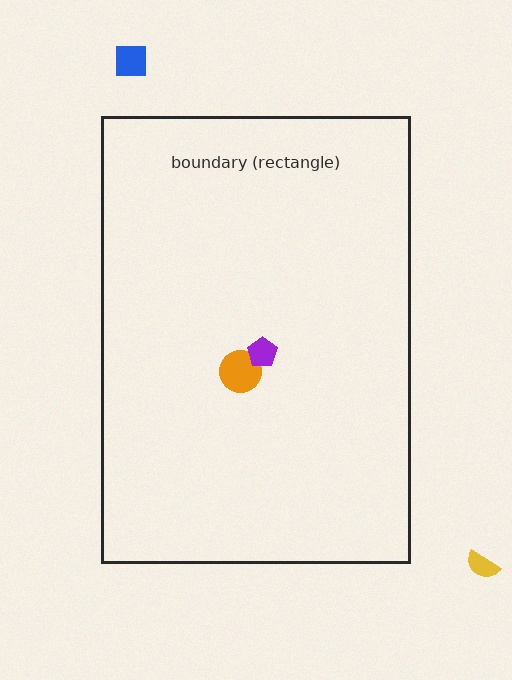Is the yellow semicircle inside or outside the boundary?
Outside.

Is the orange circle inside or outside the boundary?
Inside.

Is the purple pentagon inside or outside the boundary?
Inside.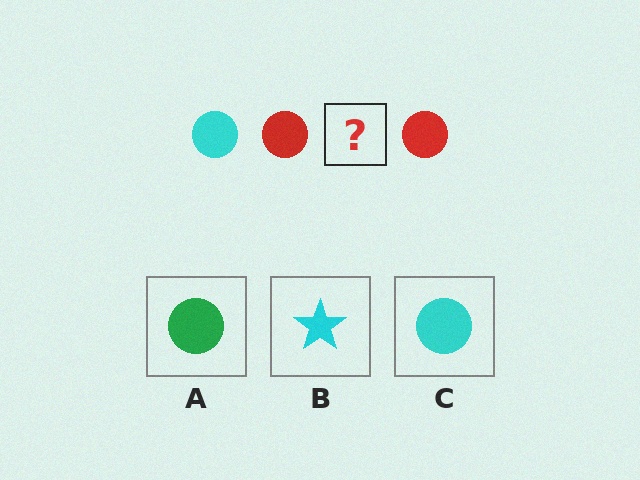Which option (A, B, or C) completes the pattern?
C.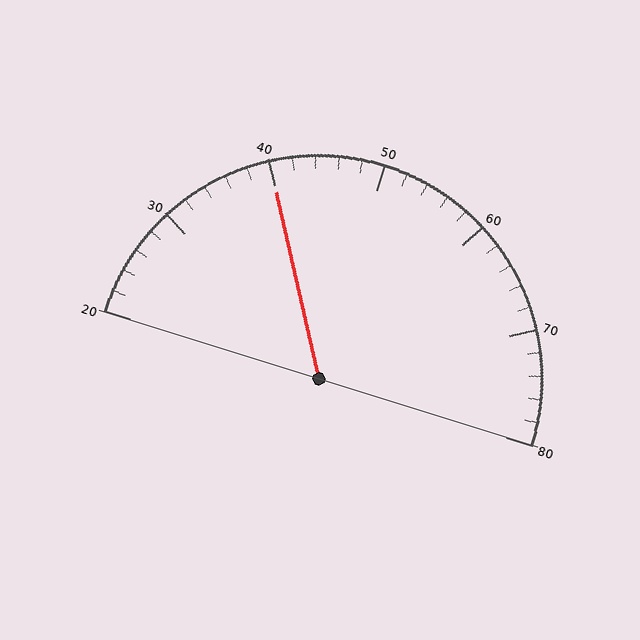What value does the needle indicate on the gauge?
The needle indicates approximately 40.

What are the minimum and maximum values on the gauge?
The gauge ranges from 20 to 80.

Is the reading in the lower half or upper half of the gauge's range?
The reading is in the lower half of the range (20 to 80).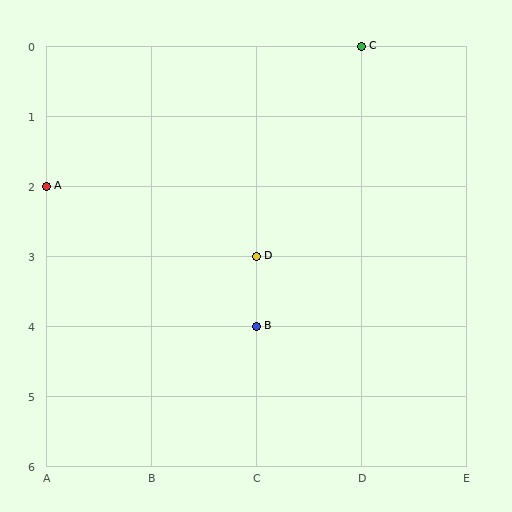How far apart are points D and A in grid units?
Points D and A are 2 columns and 1 row apart (about 2.2 grid units diagonally).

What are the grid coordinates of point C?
Point C is at grid coordinates (D, 0).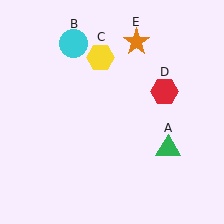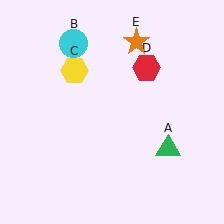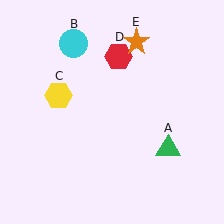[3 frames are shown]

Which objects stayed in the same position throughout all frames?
Green triangle (object A) and cyan circle (object B) and orange star (object E) remained stationary.